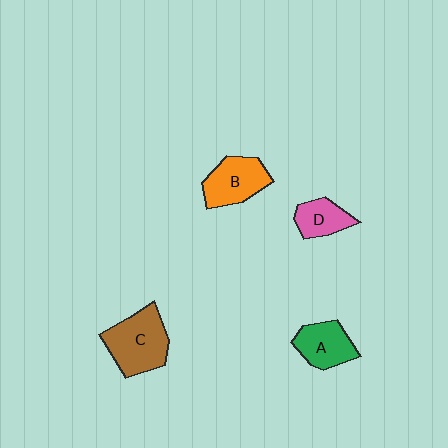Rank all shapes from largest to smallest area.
From largest to smallest: C (brown), B (orange), A (green), D (pink).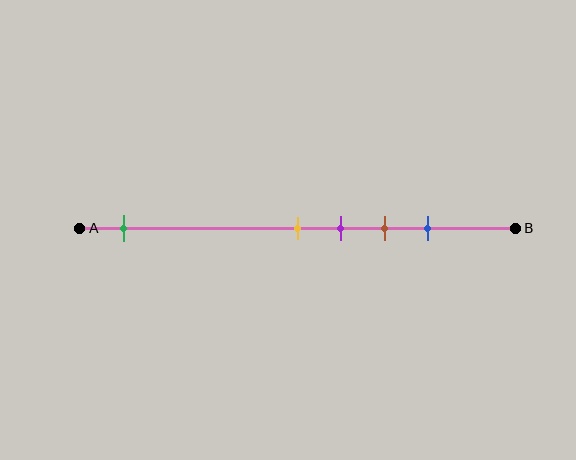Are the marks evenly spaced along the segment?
No, the marks are not evenly spaced.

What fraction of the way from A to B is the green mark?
The green mark is approximately 10% (0.1) of the way from A to B.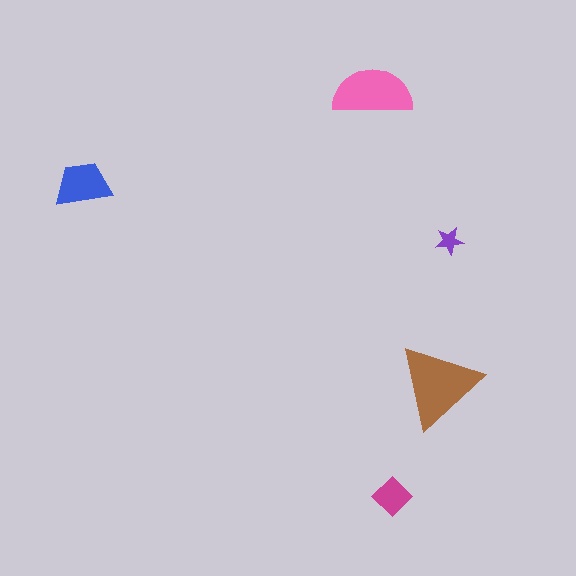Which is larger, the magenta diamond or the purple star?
The magenta diamond.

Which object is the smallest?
The purple star.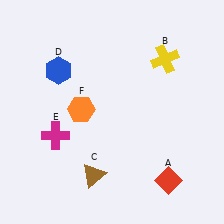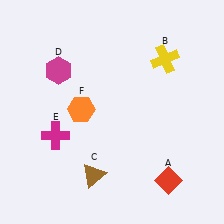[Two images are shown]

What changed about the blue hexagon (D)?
In Image 1, D is blue. In Image 2, it changed to magenta.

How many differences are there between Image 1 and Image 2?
There is 1 difference between the two images.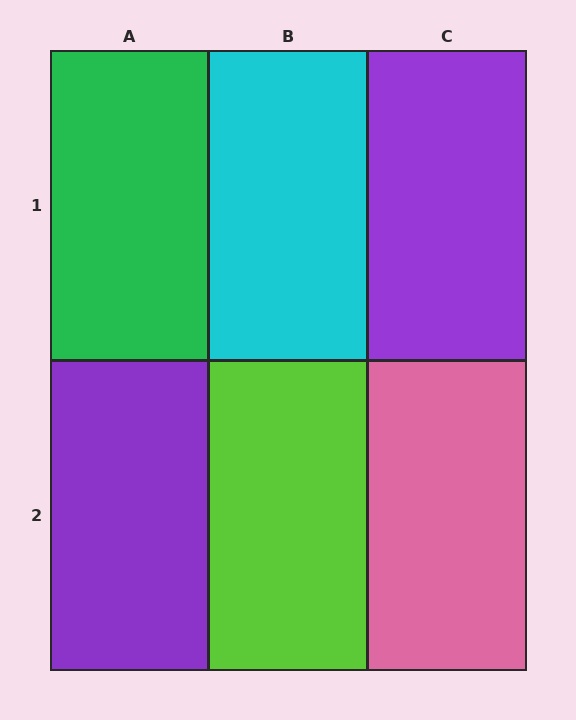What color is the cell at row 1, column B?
Cyan.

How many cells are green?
1 cell is green.